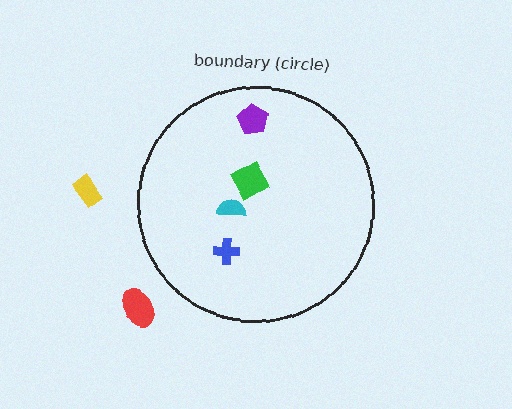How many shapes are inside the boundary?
4 inside, 2 outside.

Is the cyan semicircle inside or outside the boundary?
Inside.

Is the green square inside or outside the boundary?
Inside.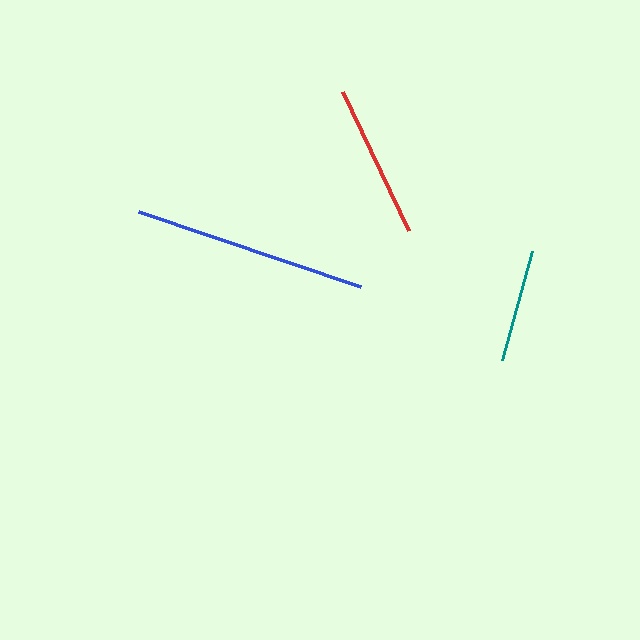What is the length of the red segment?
The red segment is approximately 154 pixels long.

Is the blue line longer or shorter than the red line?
The blue line is longer than the red line.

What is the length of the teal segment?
The teal segment is approximately 114 pixels long.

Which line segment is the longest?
The blue line is the longest at approximately 235 pixels.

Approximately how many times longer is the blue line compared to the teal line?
The blue line is approximately 2.1 times the length of the teal line.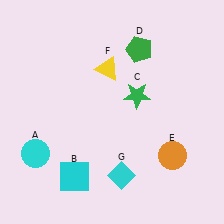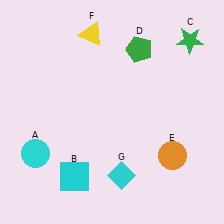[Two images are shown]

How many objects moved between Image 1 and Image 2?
2 objects moved between the two images.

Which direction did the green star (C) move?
The green star (C) moved up.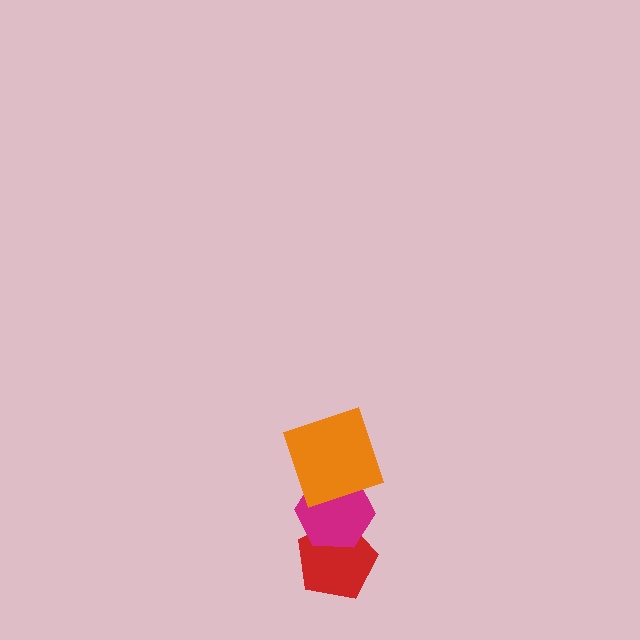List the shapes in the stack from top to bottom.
From top to bottom: the orange square, the magenta hexagon, the red pentagon.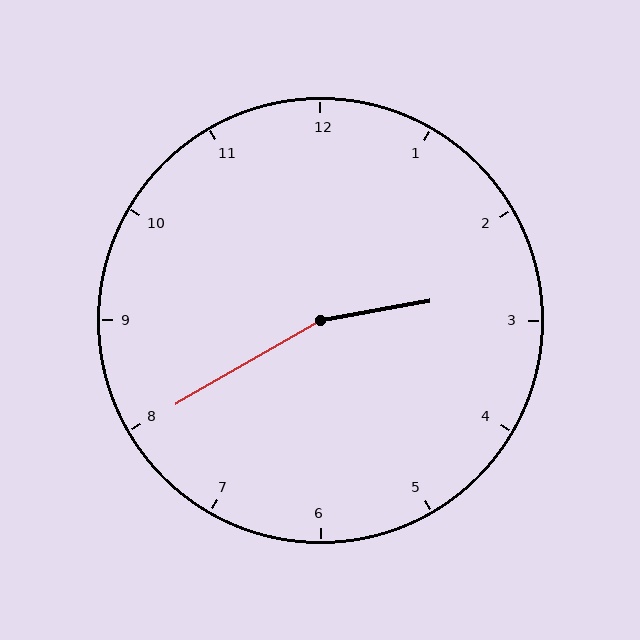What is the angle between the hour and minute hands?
Approximately 160 degrees.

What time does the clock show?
2:40.